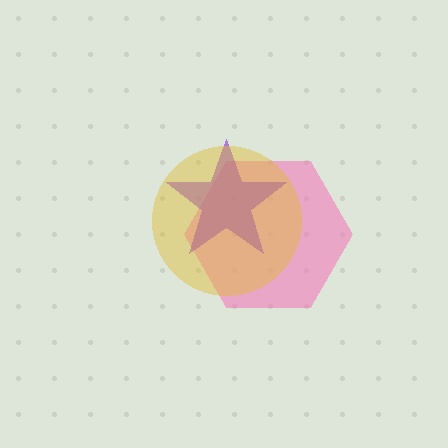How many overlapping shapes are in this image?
There are 3 overlapping shapes in the image.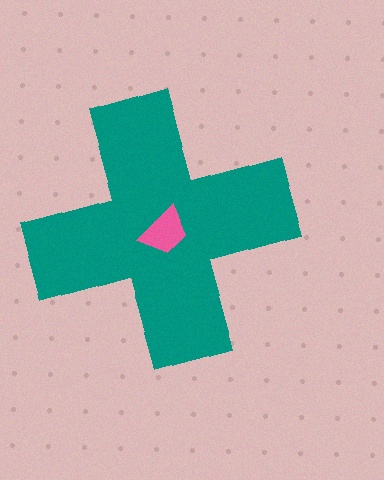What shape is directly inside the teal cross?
The pink trapezoid.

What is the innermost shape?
The pink trapezoid.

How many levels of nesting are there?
2.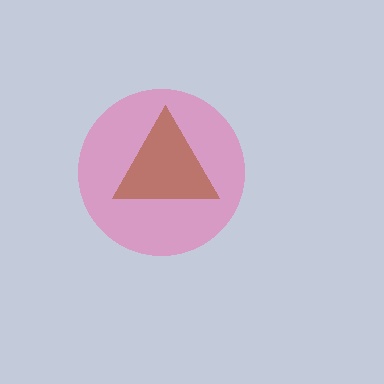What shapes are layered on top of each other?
The layered shapes are: a pink circle, a brown triangle.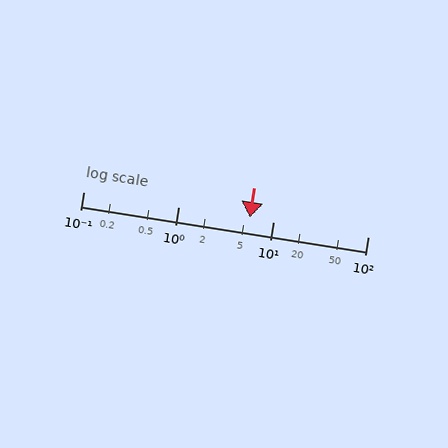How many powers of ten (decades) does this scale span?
The scale spans 3 decades, from 0.1 to 100.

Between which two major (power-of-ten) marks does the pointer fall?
The pointer is between 1 and 10.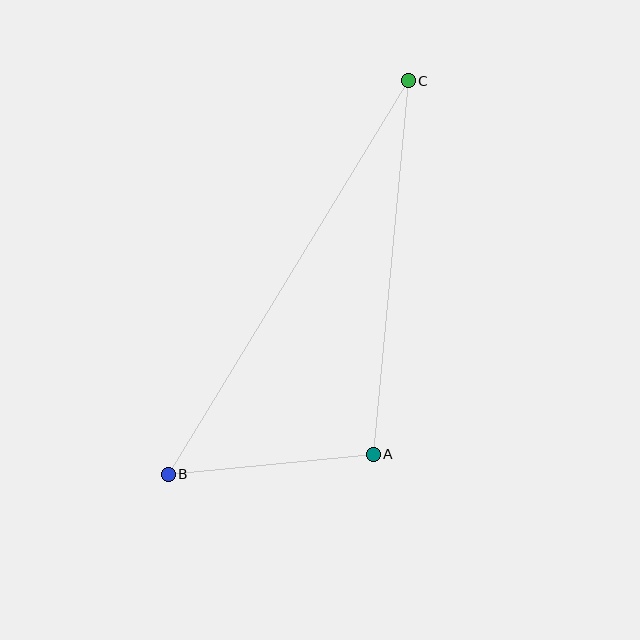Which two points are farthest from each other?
Points B and C are farthest from each other.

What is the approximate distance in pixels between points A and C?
The distance between A and C is approximately 375 pixels.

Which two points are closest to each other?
Points A and B are closest to each other.